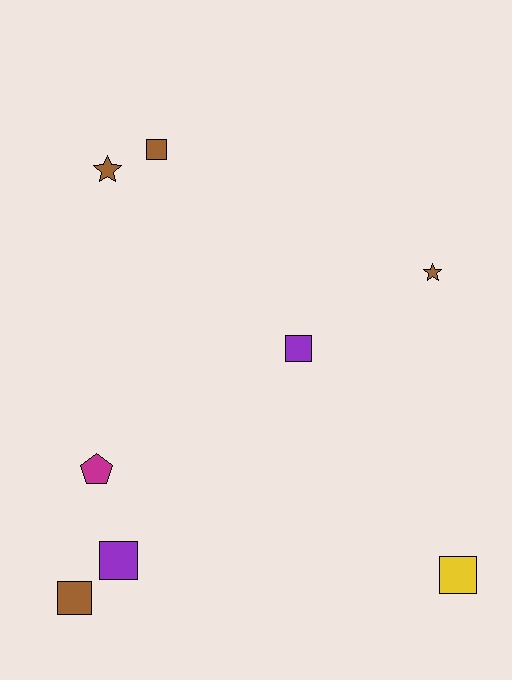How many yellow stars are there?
There are no yellow stars.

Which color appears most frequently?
Brown, with 4 objects.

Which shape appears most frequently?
Square, with 5 objects.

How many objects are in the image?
There are 8 objects.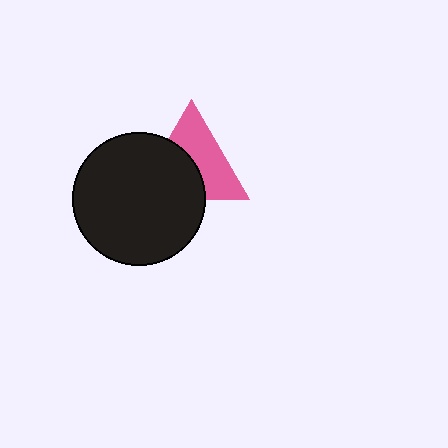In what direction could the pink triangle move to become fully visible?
The pink triangle could move toward the upper-right. That would shift it out from behind the black circle entirely.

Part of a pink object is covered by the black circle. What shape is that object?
It is a triangle.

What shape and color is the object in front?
The object in front is a black circle.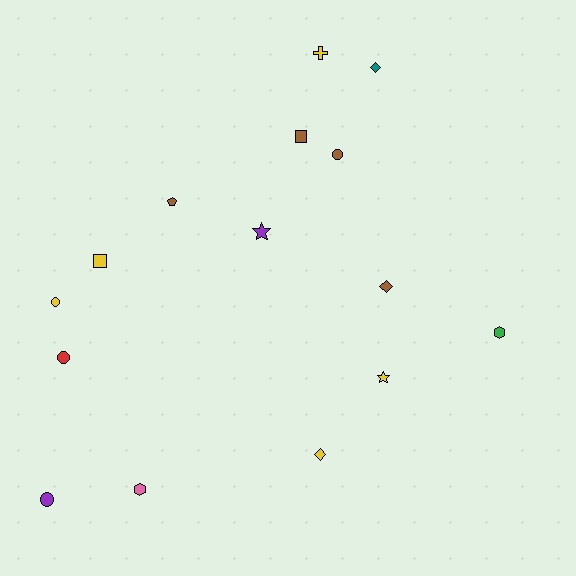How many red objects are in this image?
There is 1 red object.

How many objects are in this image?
There are 15 objects.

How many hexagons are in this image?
There are 2 hexagons.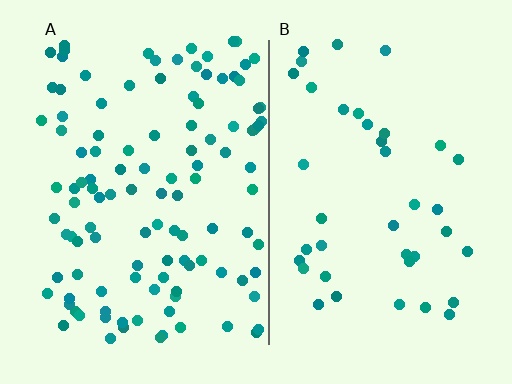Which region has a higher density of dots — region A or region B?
A (the left).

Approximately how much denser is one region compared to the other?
Approximately 2.8× — region A over region B.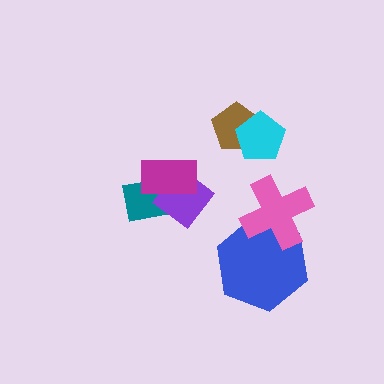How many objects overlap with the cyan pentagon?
1 object overlaps with the cyan pentagon.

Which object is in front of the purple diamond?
The magenta rectangle is in front of the purple diamond.